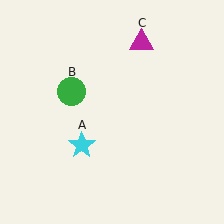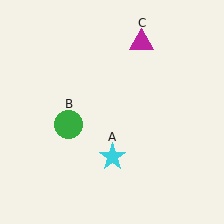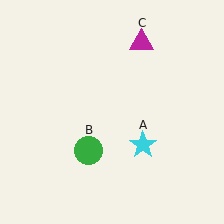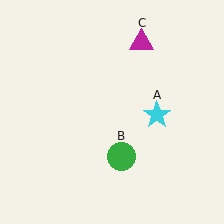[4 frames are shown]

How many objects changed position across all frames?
2 objects changed position: cyan star (object A), green circle (object B).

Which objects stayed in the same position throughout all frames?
Magenta triangle (object C) remained stationary.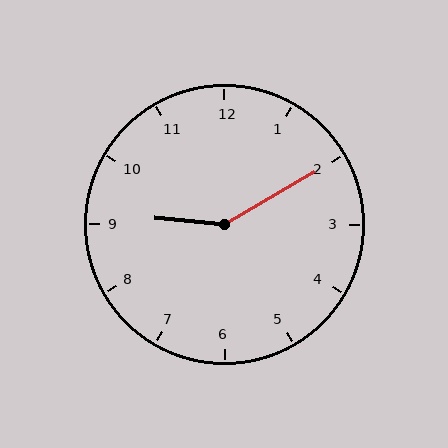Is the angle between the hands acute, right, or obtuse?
It is obtuse.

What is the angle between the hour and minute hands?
Approximately 145 degrees.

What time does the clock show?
9:10.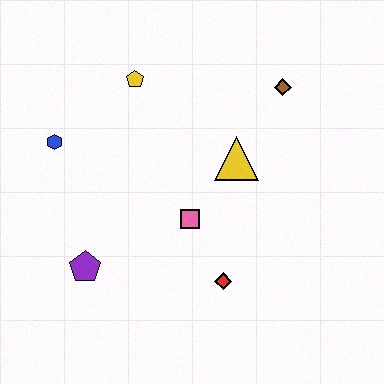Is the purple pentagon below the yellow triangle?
Yes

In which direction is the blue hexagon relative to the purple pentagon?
The blue hexagon is above the purple pentagon.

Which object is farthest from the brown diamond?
The purple pentagon is farthest from the brown diamond.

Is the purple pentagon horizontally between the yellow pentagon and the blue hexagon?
Yes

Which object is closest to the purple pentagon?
The pink square is closest to the purple pentagon.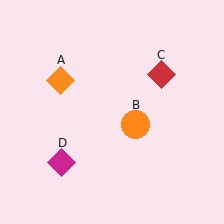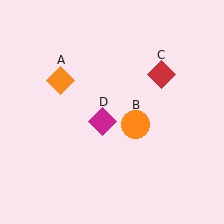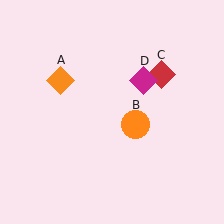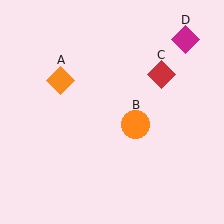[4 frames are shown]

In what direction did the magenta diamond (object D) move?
The magenta diamond (object D) moved up and to the right.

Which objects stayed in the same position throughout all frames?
Orange diamond (object A) and orange circle (object B) and red diamond (object C) remained stationary.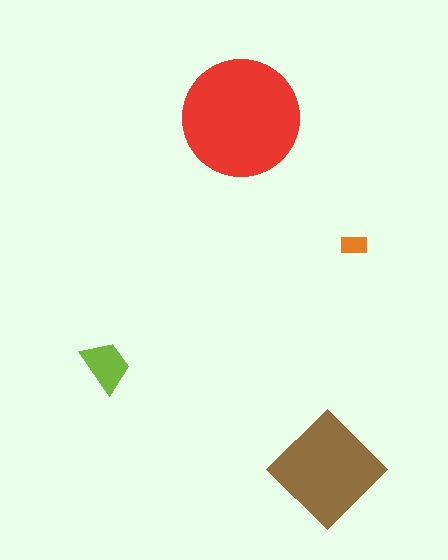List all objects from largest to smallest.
The red circle, the brown diamond, the lime trapezoid, the orange rectangle.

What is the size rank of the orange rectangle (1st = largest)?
4th.